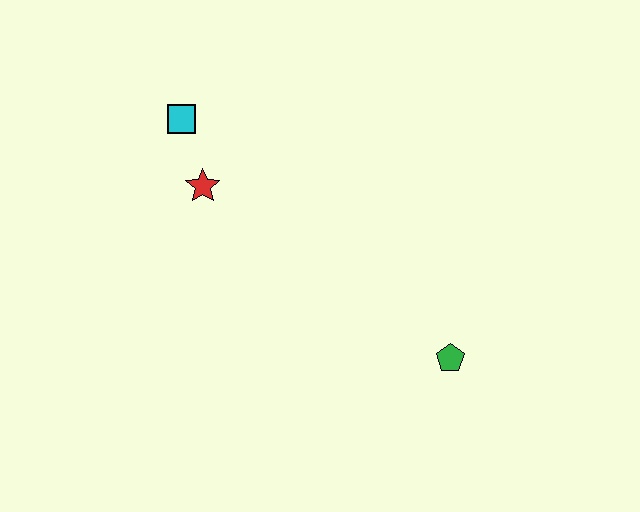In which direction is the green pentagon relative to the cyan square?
The green pentagon is to the right of the cyan square.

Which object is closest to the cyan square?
The red star is closest to the cyan square.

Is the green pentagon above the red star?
No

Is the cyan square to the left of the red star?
Yes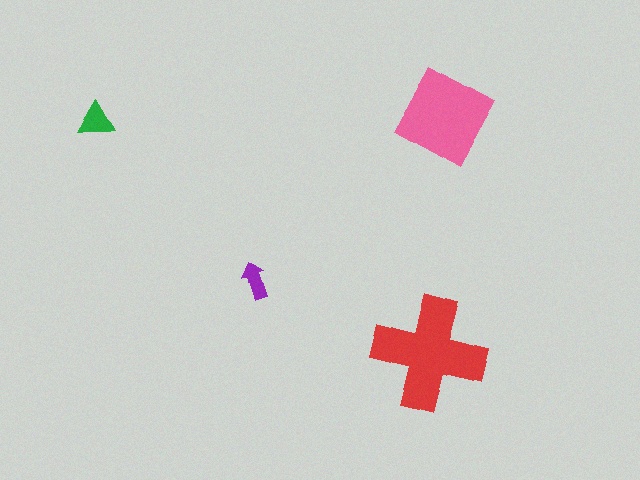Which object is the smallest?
The purple arrow.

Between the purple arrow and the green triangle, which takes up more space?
The green triangle.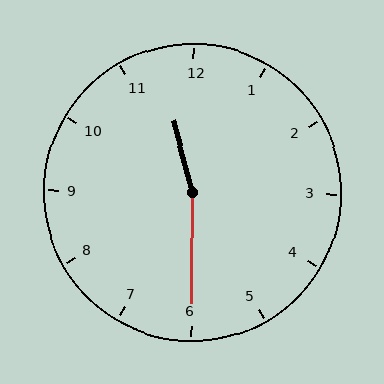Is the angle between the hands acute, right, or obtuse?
It is obtuse.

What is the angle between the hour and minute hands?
Approximately 165 degrees.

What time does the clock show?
11:30.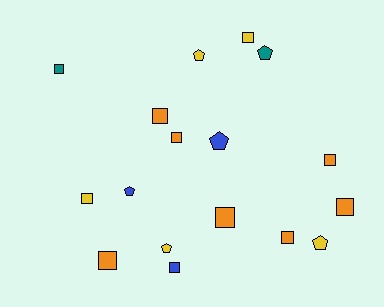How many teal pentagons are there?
There is 1 teal pentagon.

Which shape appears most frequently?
Square, with 11 objects.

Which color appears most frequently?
Orange, with 7 objects.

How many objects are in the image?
There are 17 objects.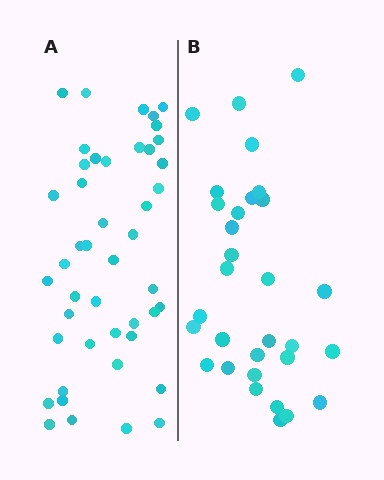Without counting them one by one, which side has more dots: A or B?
Region A (the left region) has more dots.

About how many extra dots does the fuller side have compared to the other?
Region A has approximately 15 more dots than region B.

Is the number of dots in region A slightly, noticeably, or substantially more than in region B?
Region A has substantially more. The ratio is roughly 1.5 to 1.